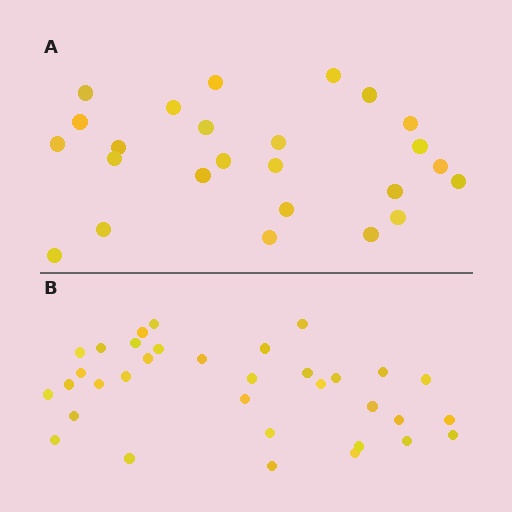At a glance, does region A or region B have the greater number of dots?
Region B (the bottom region) has more dots.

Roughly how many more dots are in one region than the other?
Region B has roughly 8 or so more dots than region A.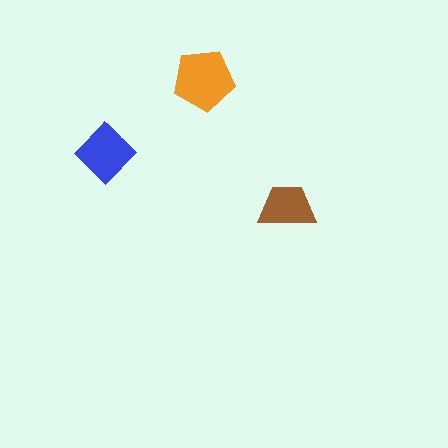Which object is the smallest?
The brown trapezoid.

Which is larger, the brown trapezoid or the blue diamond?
The blue diamond.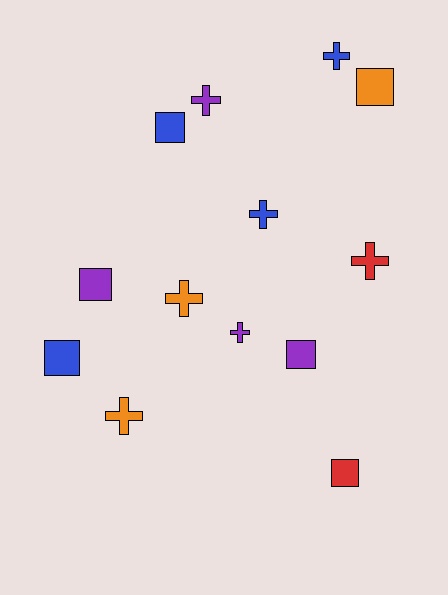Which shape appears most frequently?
Cross, with 7 objects.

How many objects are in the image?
There are 13 objects.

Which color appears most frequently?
Purple, with 4 objects.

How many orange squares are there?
There is 1 orange square.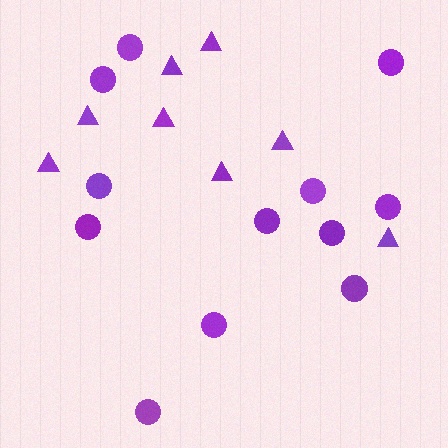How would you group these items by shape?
There are 2 groups: one group of circles (12) and one group of triangles (8).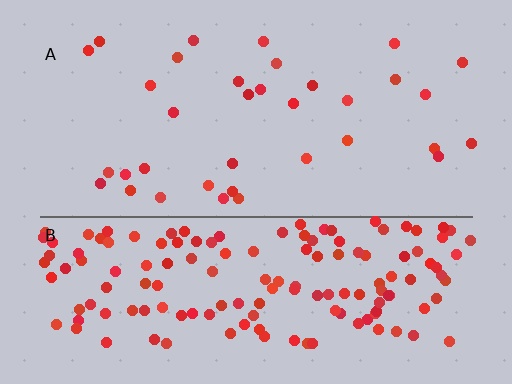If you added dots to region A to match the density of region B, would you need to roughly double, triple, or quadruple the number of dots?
Approximately quadruple.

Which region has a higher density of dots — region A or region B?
B (the bottom).